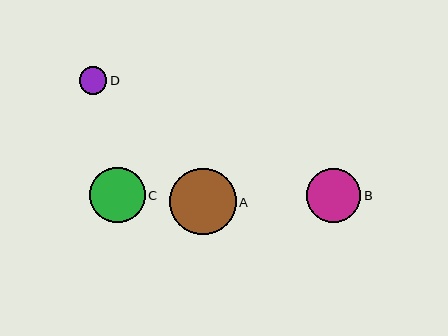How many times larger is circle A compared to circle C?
Circle A is approximately 1.2 times the size of circle C.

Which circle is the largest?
Circle A is the largest with a size of approximately 67 pixels.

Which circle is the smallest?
Circle D is the smallest with a size of approximately 28 pixels.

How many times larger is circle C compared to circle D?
Circle C is approximately 2.0 times the size of circle D.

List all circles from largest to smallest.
From largest to smallest: A, C, B, D.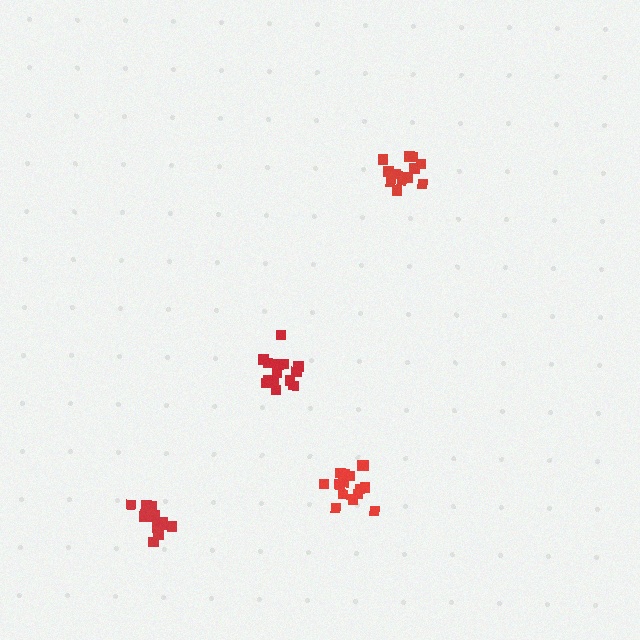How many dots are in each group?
Group 1: 13 dots, Group 2: 13 dots, Group 3: 14 dots, Group 4: 16 dots (56 total).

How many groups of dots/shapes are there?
There are 4 groups.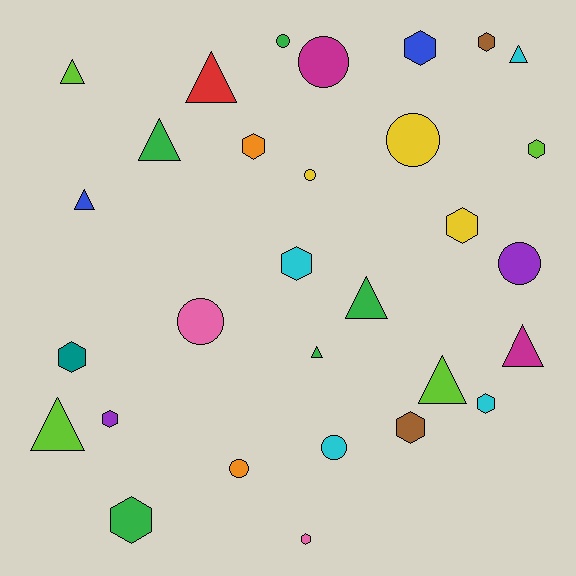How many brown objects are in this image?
There are 2 brown objects.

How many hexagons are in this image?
There are 12 hexagons.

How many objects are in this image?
There are 30 objects.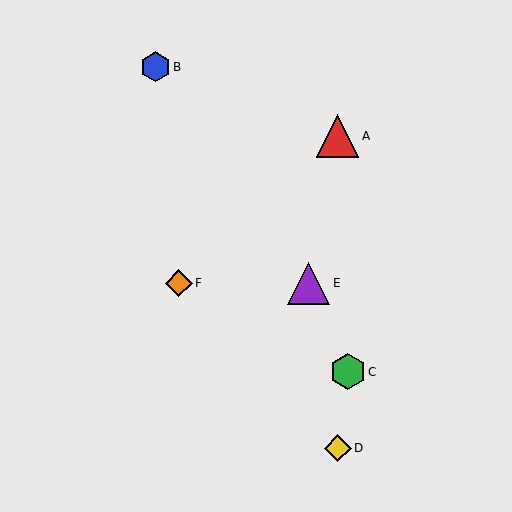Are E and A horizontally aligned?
No, E is at y≈283 and A is at y≈136.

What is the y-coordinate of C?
Object C is at y≈372.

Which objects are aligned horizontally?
Objects E, F are aligned horizontally.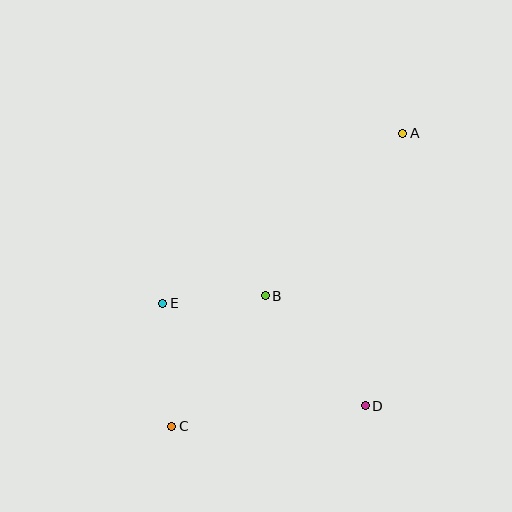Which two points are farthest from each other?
Points A and C are farthest from each other.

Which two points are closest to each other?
Points B and E are closest to each other.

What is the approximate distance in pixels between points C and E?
The distance between C and E is approximately 123 pixels.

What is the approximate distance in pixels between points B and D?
The distance between B and D is approximately 149 pixels.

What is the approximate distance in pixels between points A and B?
The distance between A and B is approximately 213 pixels.